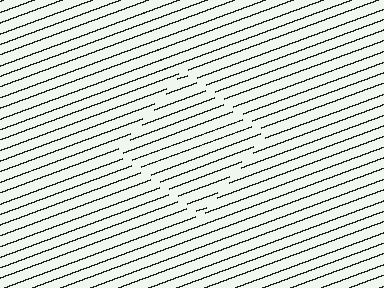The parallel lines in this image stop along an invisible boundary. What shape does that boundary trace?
An illusory square. The interior of the shape contains the same grating, shifted by half a period — the contour is defined by the phase discontinuity where line-ends from the inner and outer gratings abut.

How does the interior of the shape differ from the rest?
The interior of the shape contains the same grating, shifted by half a period — the contour is defined by the phase discontinuity where line-ends from the inner and outer gratings abut.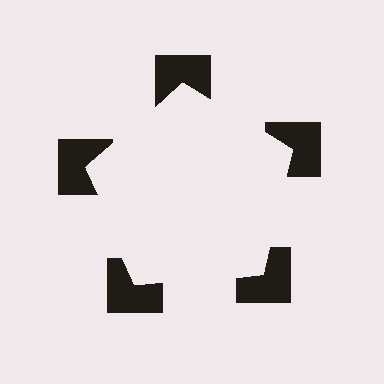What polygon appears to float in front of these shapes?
An illusory pentagon — its edges are inferred from the aligned wedge cuts in the notched squares, not physically drawn.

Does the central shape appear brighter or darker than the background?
It typically appears slightly brighter than the background, even though no actual brightness change is drawn.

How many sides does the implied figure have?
5 sides.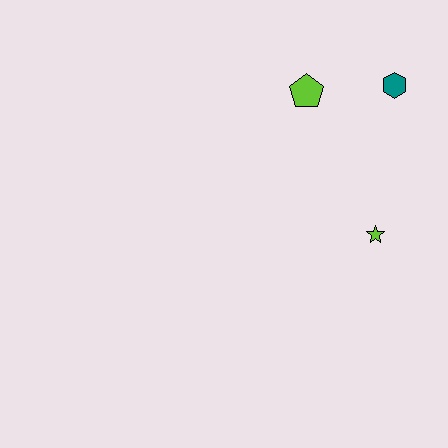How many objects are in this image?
There are 3 objects.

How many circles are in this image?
There are no circles.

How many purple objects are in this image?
There are no purple objects.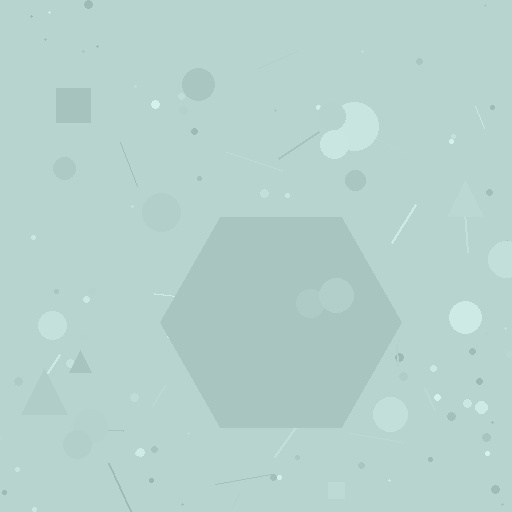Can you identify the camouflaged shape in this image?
The camouflaged shape is a hexagon.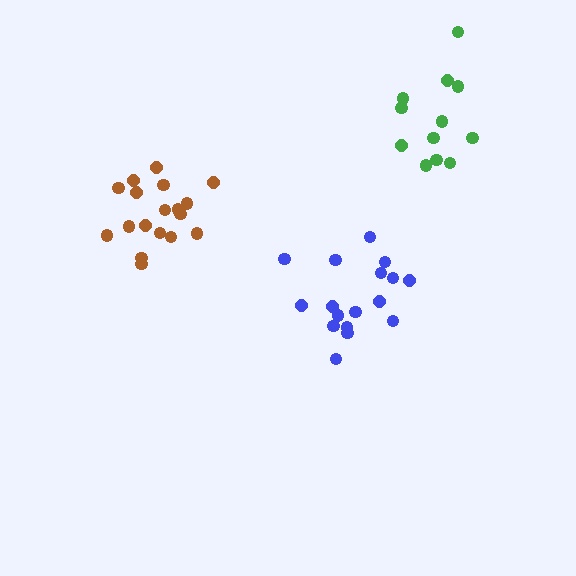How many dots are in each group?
Group 1: 18 dots, Group 2: 17 dots, Group 3: 12 dots (47 total).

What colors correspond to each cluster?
The clusters are colored: brown, blue, green.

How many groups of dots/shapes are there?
There are 3 groups.